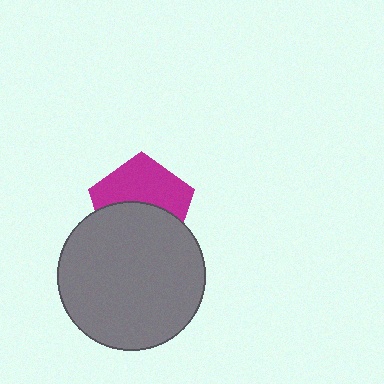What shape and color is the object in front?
The object in front is a gray circle.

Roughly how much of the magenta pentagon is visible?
About half of it is visible (roughly 51%).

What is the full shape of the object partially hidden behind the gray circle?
The partially hidden object is a magenta pentagon.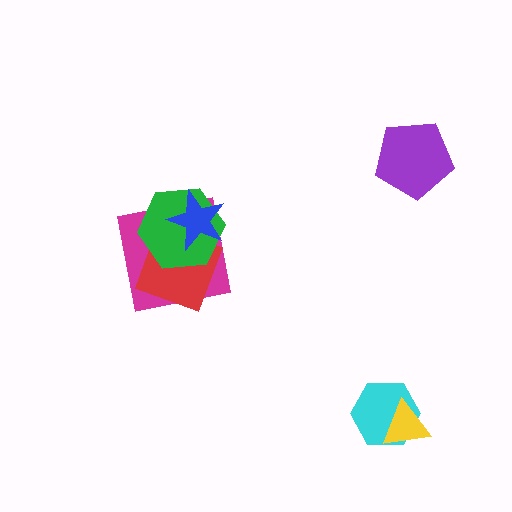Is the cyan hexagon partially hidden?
Yes, it is partially covered by another shape.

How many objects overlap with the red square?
3 objects overlap with the red square.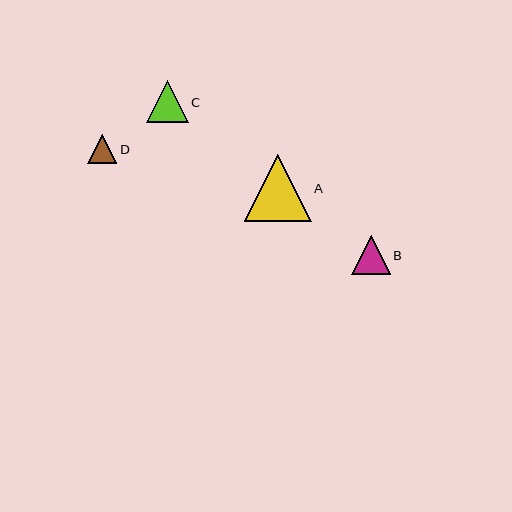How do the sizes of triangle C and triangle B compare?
Triangle C and triangle B are approximately the same size.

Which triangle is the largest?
Triangle A is the largest with a size of approximately 67 pixels.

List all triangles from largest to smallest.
From largest to smallest: A, C, B, D.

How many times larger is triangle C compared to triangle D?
Triangle C is approximately 1.4 times the size of triangle D.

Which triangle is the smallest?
Triangle D is the smallest with a size of approximately 30 pixels.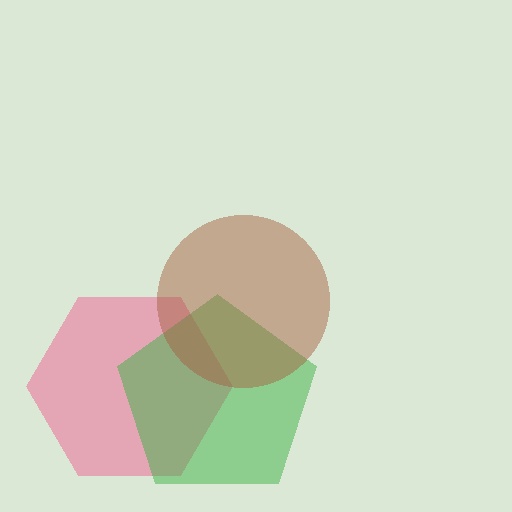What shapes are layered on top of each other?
The layered shapes are: a pink hexagon, a green pentagon, a brown circle.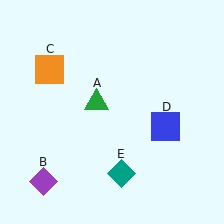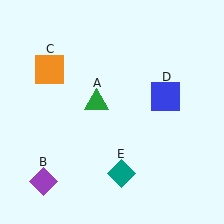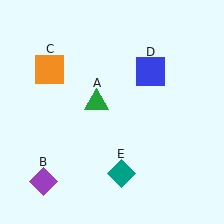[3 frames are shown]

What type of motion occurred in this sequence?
The blue square (object D) rotated counterclockwise around the center of the scene.